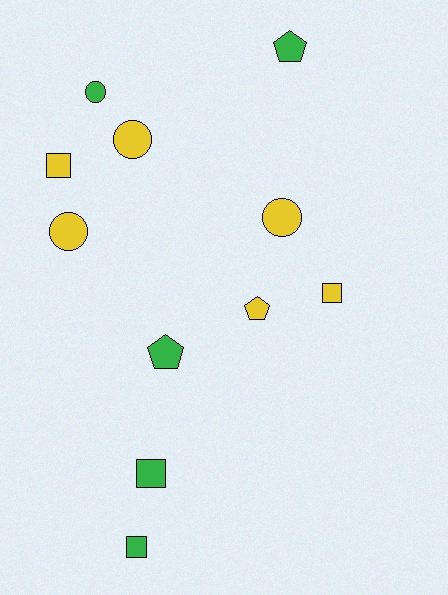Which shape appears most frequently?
Square, with 4 objects.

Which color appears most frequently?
Yellow, with 6 objects.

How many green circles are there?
There is 1 green circle.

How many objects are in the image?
There are 11 objects.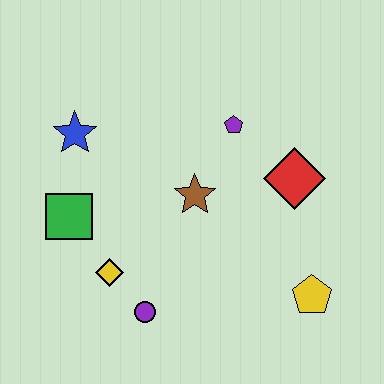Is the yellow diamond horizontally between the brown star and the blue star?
Yes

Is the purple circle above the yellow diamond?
No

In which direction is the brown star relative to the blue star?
The brown star is to the right of the blue star.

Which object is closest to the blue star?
The green square is closest to the blue star.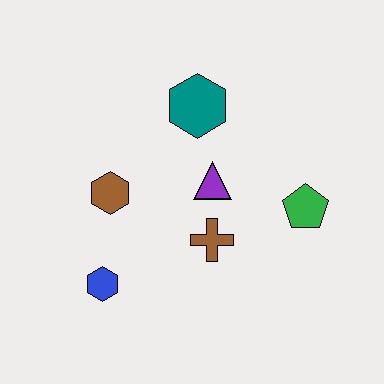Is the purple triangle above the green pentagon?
Yes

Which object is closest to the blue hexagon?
The brown hexagon is closest to the blue hexagon.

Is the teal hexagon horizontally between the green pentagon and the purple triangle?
No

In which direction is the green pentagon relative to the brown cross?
The green pentagon is to the right of the brown cross.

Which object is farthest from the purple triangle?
The blue hexagon is farthest from the purple triangle.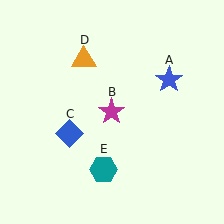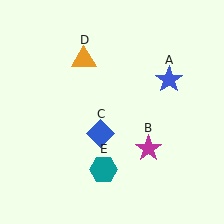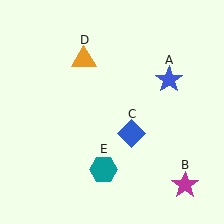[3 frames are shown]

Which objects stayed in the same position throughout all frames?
Blue star (object A) and orange triangle (object D) and teal hexagon (object E) remained stationary.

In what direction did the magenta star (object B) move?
The magenta star (object B) moved down and to the right.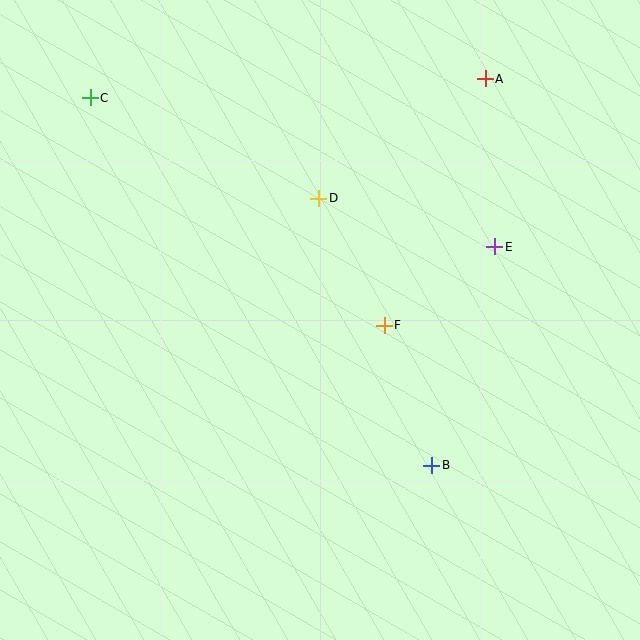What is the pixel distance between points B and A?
The distance between B and A is 390 pixels.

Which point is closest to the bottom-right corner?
Point B is closest to the bottom-right corner.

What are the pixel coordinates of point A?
Point A is at (485, 79).